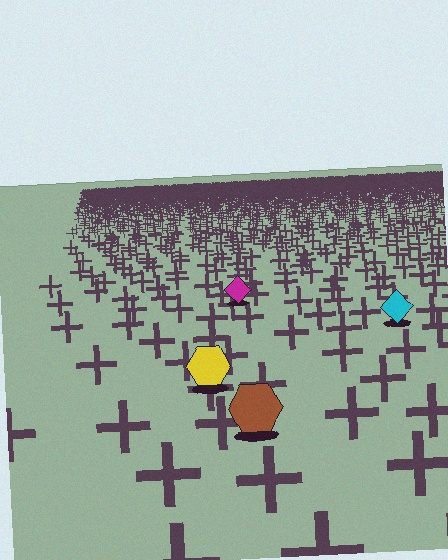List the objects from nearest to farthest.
From nearest to farthest: the brown hexagon, the yellow hexagon, the cyan diamond, the magenta diamond.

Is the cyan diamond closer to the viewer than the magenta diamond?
Yes. The cyan diamond is closer — you can tell from the texture gradient: the ground texture is coarser near it.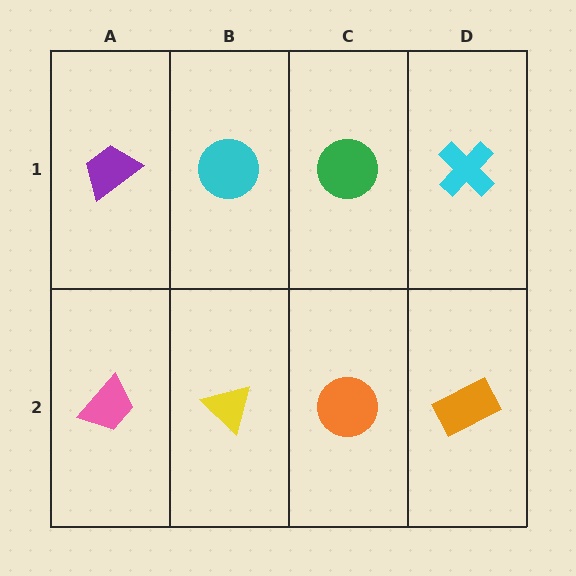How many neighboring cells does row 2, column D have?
2.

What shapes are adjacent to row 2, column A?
A purple trapezoid (row 1, column A), a yellow triangle (row 2, column B).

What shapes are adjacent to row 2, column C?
A green circle (row 1, column C), a yellow triangle (row 2, column B), an orange rectangle (row 2, column D).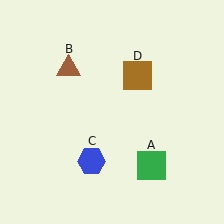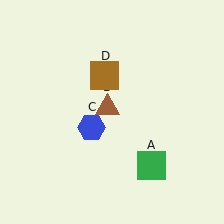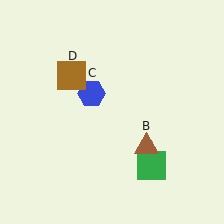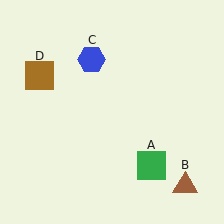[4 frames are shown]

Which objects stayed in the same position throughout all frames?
Green square (object A) remained stationary.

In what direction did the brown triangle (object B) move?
The brown triangle (object B) moved down and to the right.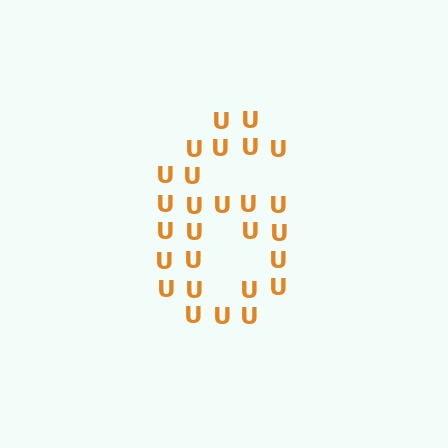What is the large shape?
The large shape is the digit 6.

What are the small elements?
The small elements are letter U's.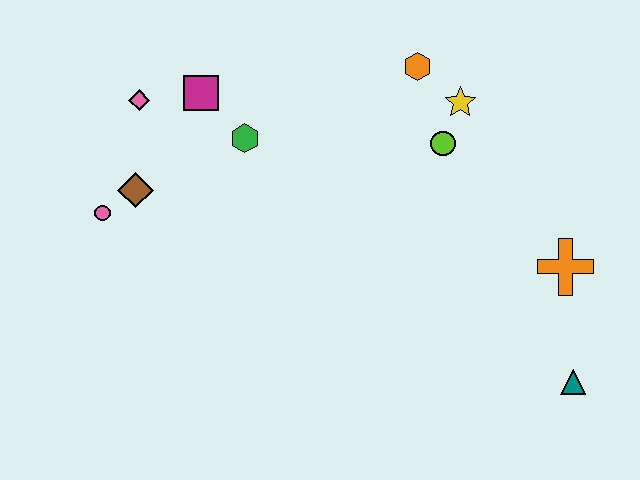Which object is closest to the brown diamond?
The pink circle is closest to the brown diamond.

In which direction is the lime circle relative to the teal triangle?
The lime circle is above the teal triangle.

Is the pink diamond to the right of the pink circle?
Yes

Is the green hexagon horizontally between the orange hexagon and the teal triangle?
No